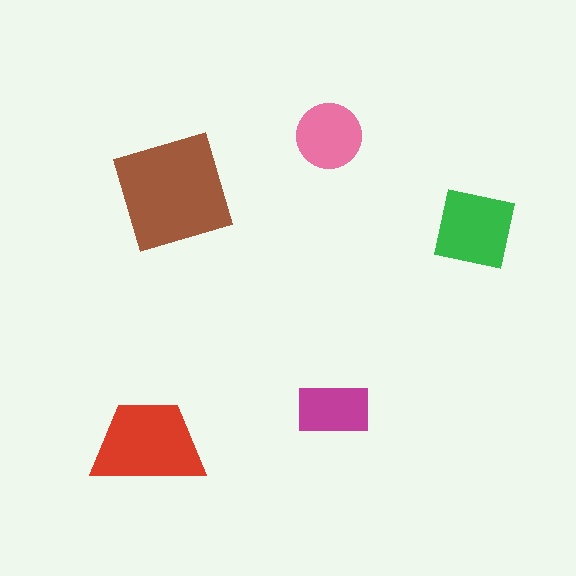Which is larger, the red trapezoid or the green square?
The red trapezoid.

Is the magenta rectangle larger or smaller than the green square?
Smaller.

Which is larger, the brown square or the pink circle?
The brown square.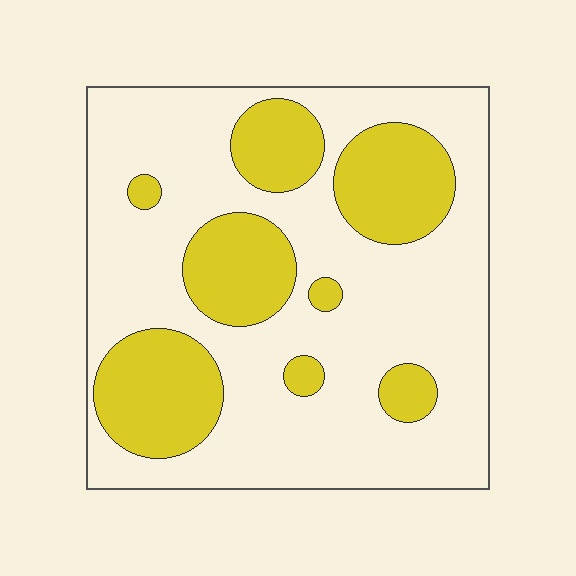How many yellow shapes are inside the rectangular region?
8.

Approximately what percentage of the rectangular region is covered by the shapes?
Approximately 30%.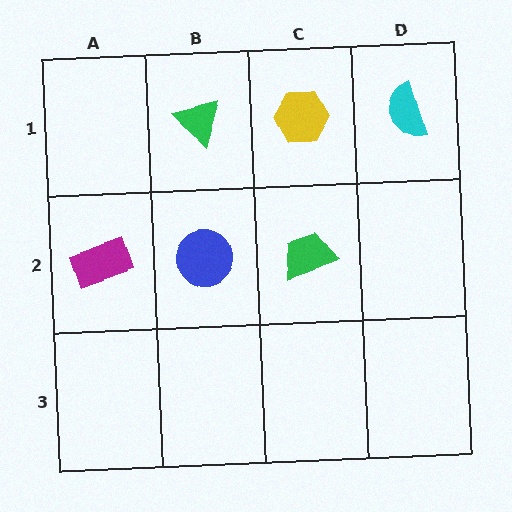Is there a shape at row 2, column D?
No, that cell is empty.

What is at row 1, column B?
A green triangle.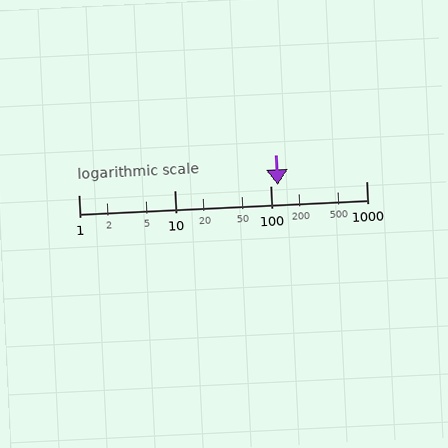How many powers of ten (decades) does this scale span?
The scale spans 3 decades, from 1 to 1000.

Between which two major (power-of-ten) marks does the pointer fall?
The pointer is between 100 and 1000.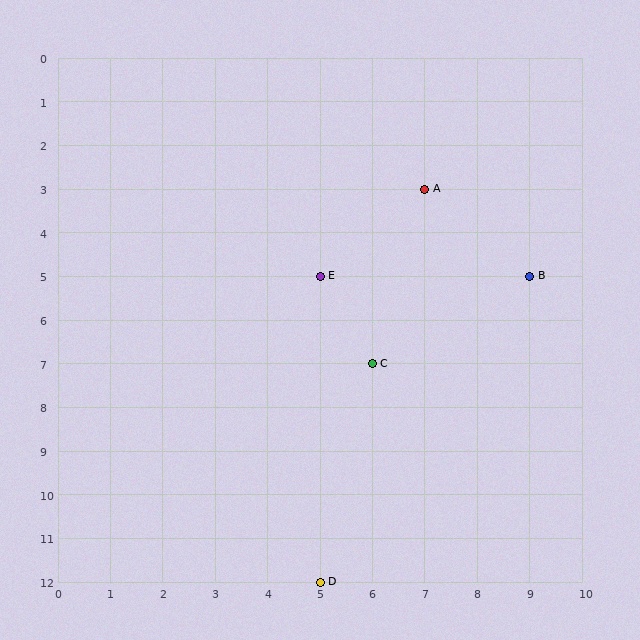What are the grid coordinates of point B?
Point B is at grid coordinates (9, 5).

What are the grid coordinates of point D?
Point D is at grid coordinates (5, 12).